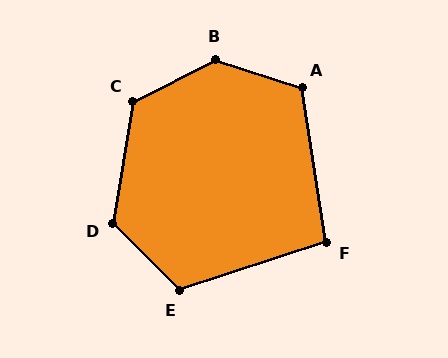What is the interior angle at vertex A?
Approximately 117 degrees (obtuse).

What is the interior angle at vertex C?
Approximately 126 degrees (obtuse).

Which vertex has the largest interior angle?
B, at approximately 135 degrees.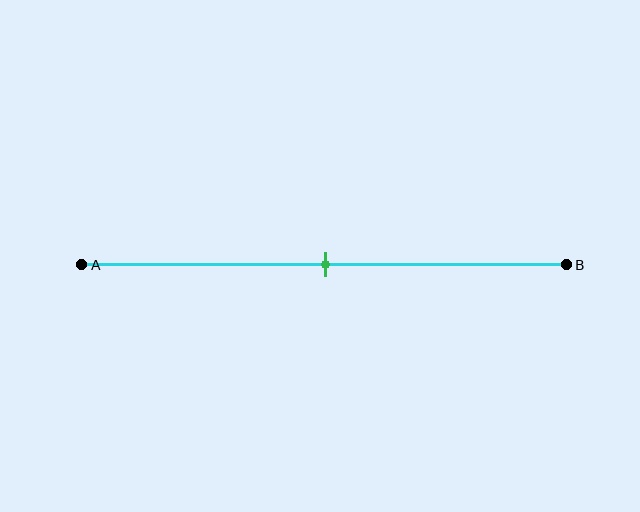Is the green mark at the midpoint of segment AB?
Yes, the mark is approximately at the midpoint.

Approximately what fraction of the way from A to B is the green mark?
The green mark is approximately 50% of the way from A to B.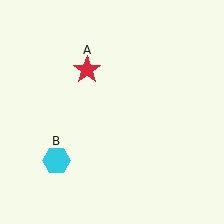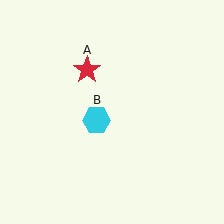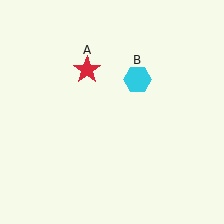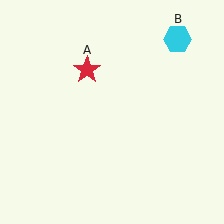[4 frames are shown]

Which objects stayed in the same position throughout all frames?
Red star (object A) remained stationary.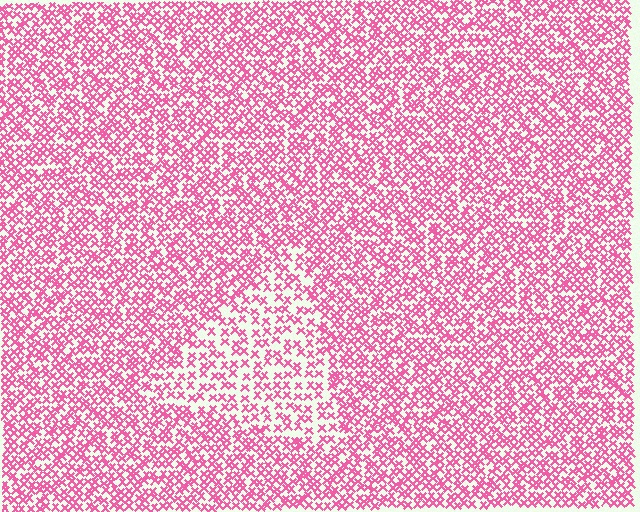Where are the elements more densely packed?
The elements are more densely packed outside the triangle boundary.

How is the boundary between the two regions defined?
The boundary is defined by a change in element density (approximately 1.7x ratio). All elements are the same color, size, and shape.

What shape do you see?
I see a triangle.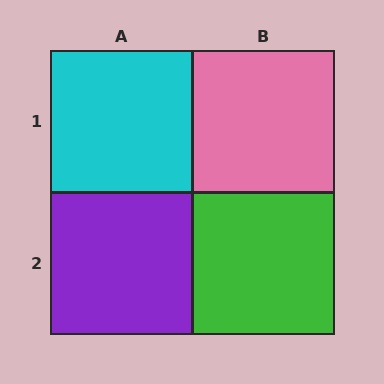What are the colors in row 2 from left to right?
Purple, green.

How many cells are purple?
1 cell is purple.